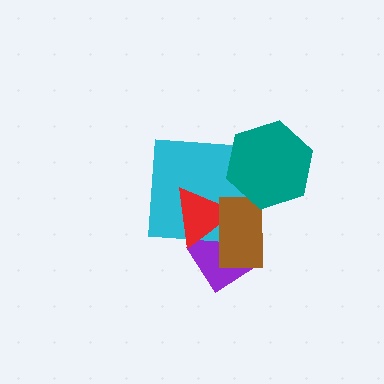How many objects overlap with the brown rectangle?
3 objects overlap with the brown rectangle.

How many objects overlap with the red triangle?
3 objects overlap with the red triangle.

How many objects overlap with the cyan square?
4 objects overlap with the cyan square.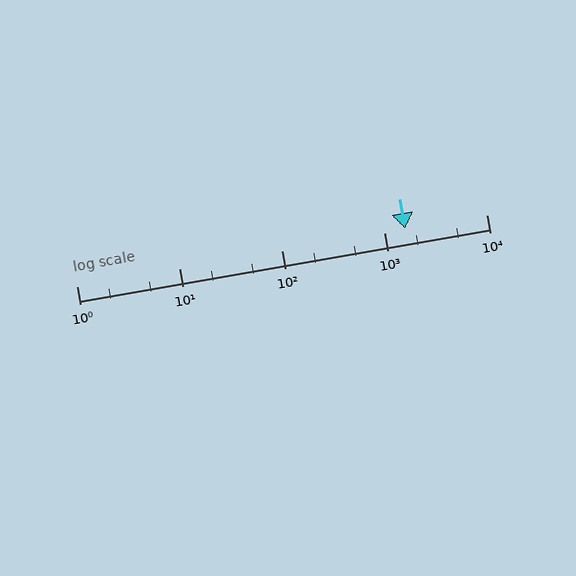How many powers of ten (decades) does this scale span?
The scale spans 4 decades, from 1 to 10000.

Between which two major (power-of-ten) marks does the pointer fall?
The pointer is between 1000 and 10000.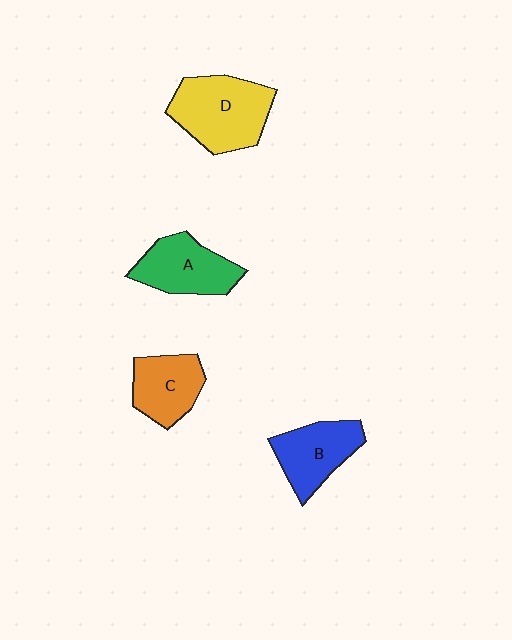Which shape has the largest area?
Shape D (yellow).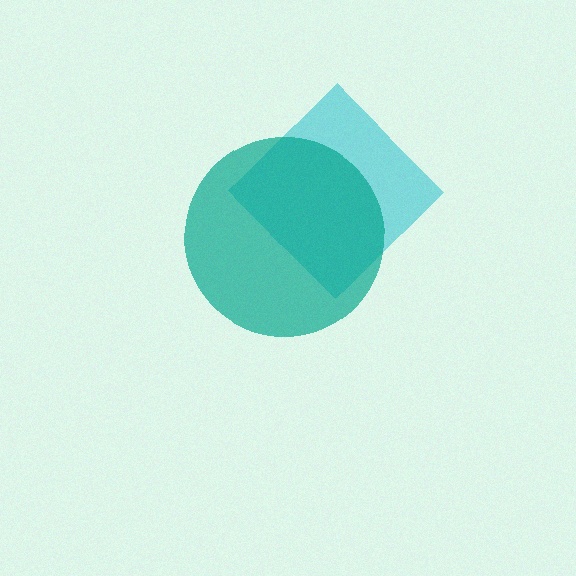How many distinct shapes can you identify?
There are 2 distinct shapes: a cyan diamond, a teal circle.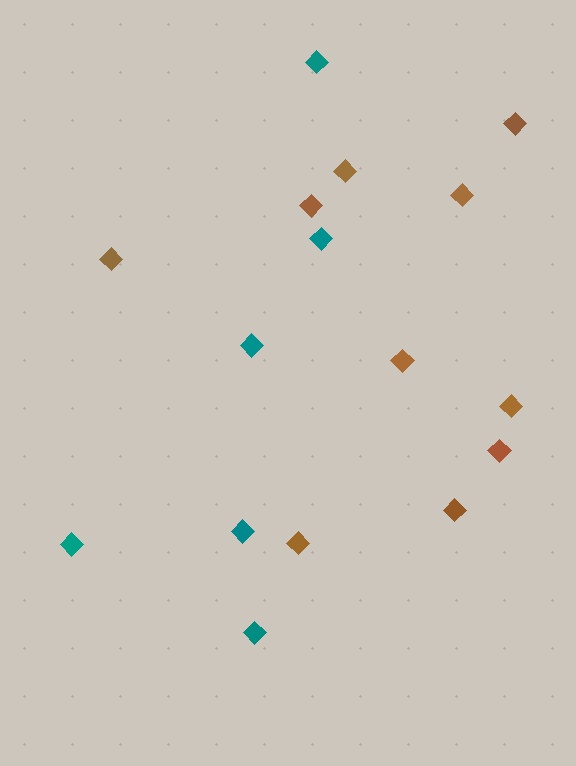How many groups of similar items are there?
There are 2 groups: one group of teal diamonds (6) and one group of brown diamonds (10).